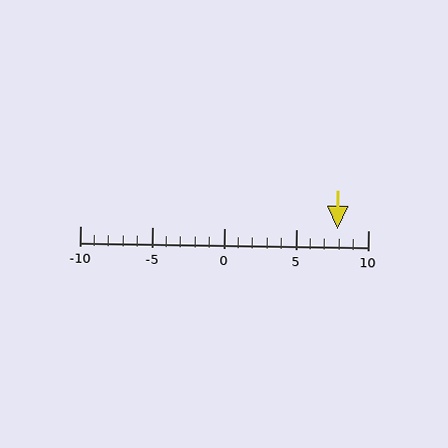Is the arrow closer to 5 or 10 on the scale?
The arrow is closer to 10.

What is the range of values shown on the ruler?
The ruler shows values from -10 to 10.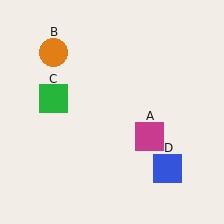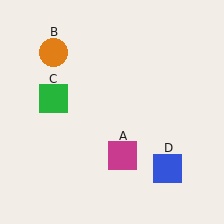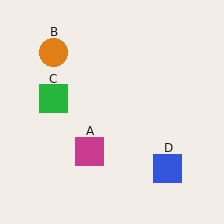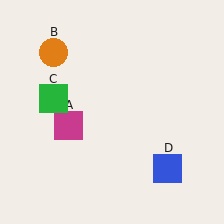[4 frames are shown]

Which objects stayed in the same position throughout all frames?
Orange circle (object B) and green square (object C) and blue square (object D) remained stationary.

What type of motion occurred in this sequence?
The magenta square (object A) rotated clockwise around the center of the scene.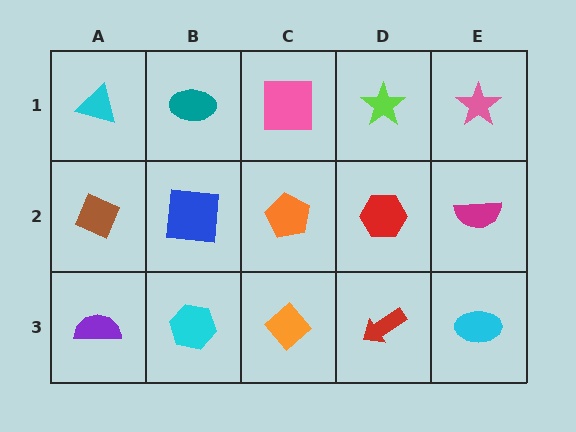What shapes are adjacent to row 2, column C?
A pink square (row 1, column C), an orange diamond (row 3, column C), a blue square (row 2, column B), a red hexagon (row 2, column D).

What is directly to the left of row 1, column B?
A cyan triangle.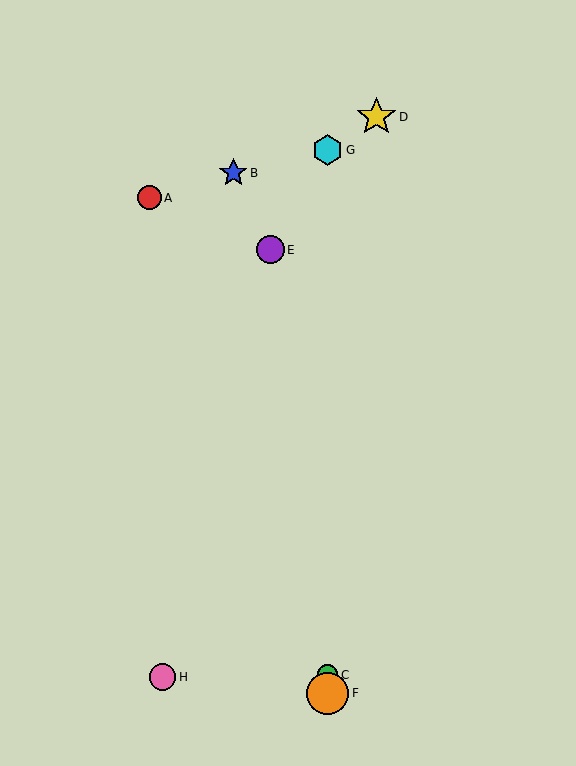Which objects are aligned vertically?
Objects C, F, G are aligned vertically.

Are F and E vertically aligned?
No, F is at x≈328 and E is at x≈270.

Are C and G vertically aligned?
Yes, both are at x≈328.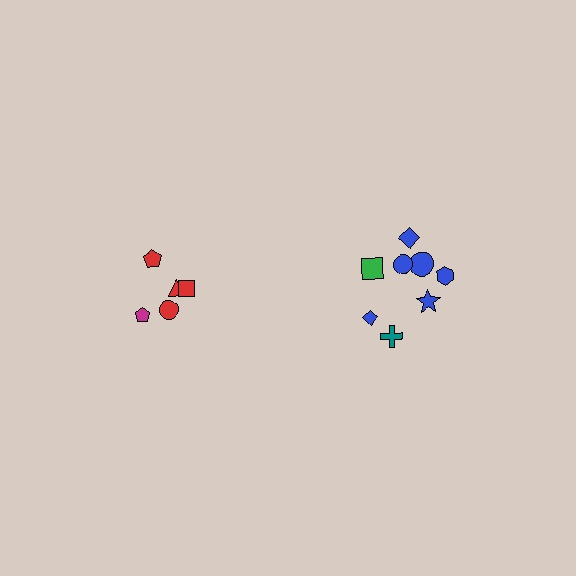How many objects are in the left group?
There are 5 objects.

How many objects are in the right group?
There are 8 objects.